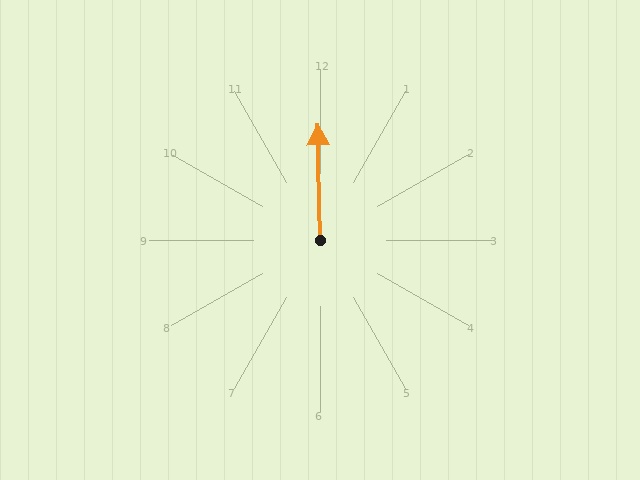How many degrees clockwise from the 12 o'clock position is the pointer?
Approximately 359 degrees.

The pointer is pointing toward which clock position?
Roughly 12 o'clock.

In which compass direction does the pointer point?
North.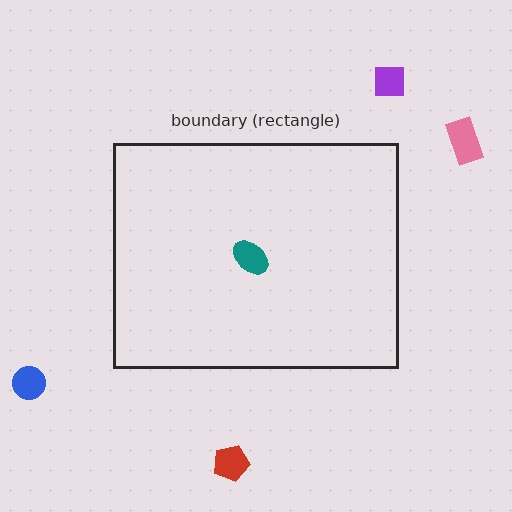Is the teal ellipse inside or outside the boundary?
Inside.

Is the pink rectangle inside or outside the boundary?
Outside.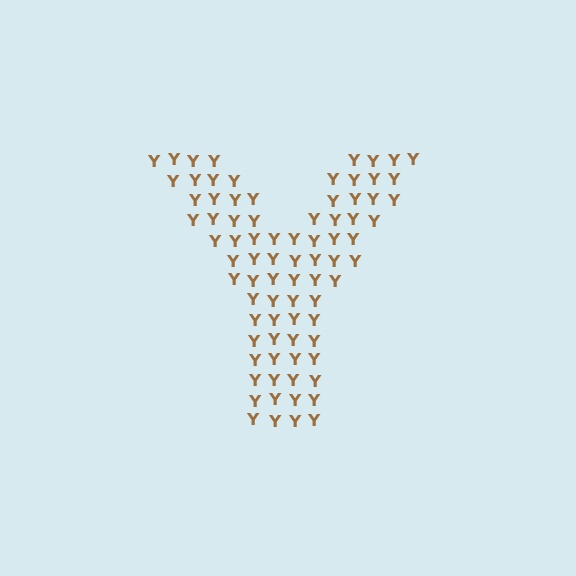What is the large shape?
The large shape is the letter Y.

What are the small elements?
The small elements are letter Y's.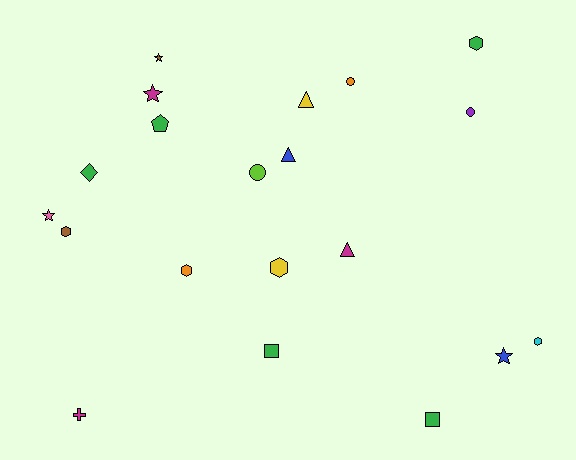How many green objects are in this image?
There are 5 green objects.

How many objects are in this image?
There are 20 objects.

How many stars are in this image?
There are 4 stars.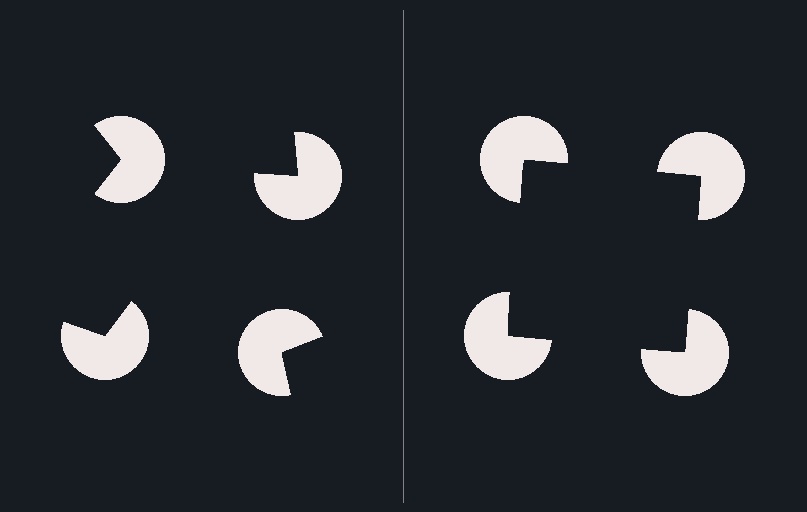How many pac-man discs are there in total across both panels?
8 — 4 on each side.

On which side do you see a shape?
An illusory square appears on the right side. On the left side the wedge cuts are rotated, so no coherent shape forms.